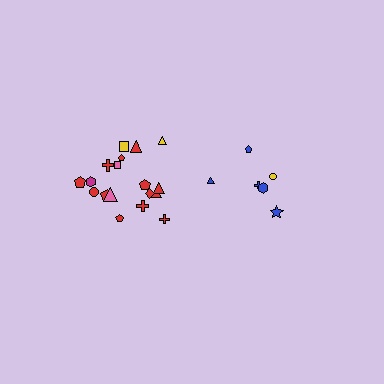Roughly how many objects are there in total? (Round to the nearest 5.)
Roughly 25 objects in total.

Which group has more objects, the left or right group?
The left group.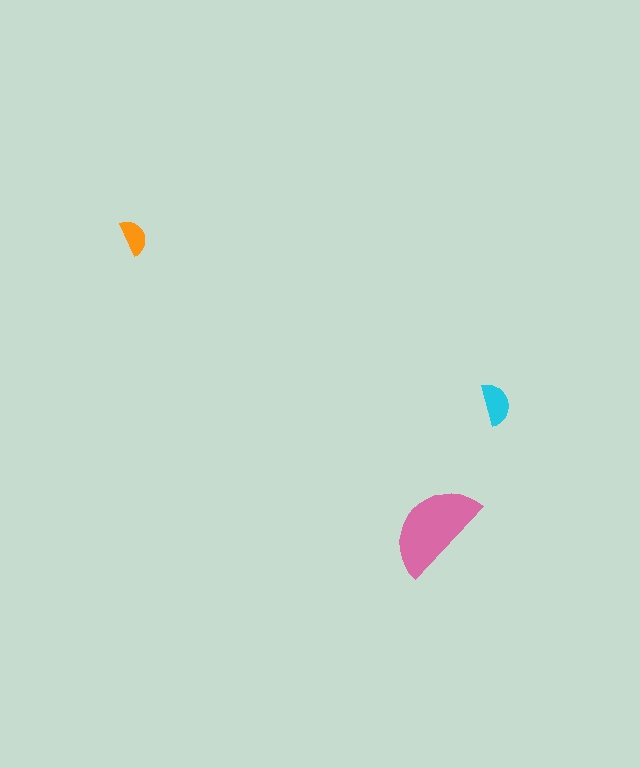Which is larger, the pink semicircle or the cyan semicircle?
The pink one.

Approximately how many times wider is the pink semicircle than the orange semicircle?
About 2.5 times wider.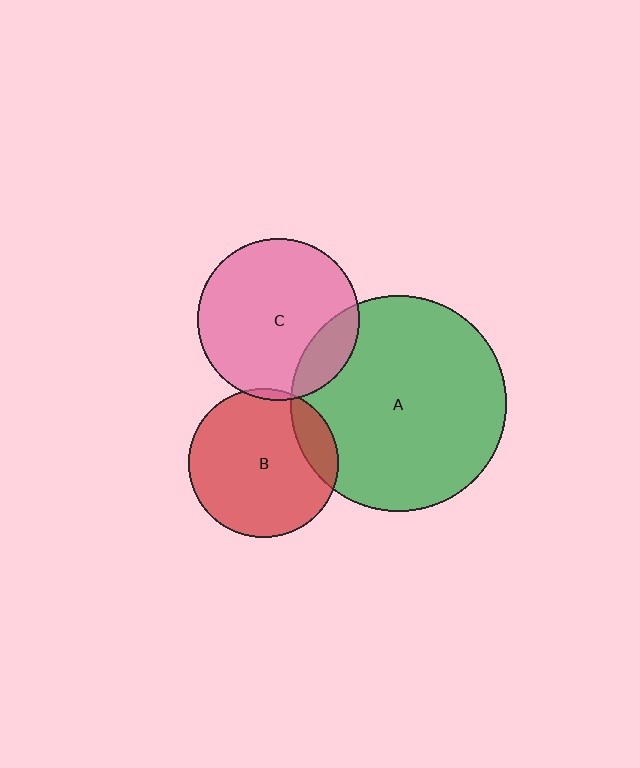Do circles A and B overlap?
Yes.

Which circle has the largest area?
Circle A (green).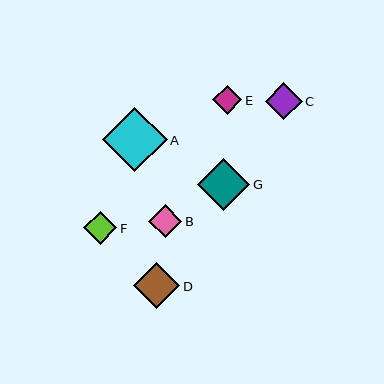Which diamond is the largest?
Diamond A is the largest with a size of approximately 65 pixels.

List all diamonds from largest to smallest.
From largest to smallest: A, G, D, C, B, F, E.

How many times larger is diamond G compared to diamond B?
Diamond G is approximately 1.6 times the size of diamond B.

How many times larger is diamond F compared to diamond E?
Diamond F is approximately 1.1 times the size of diamond E.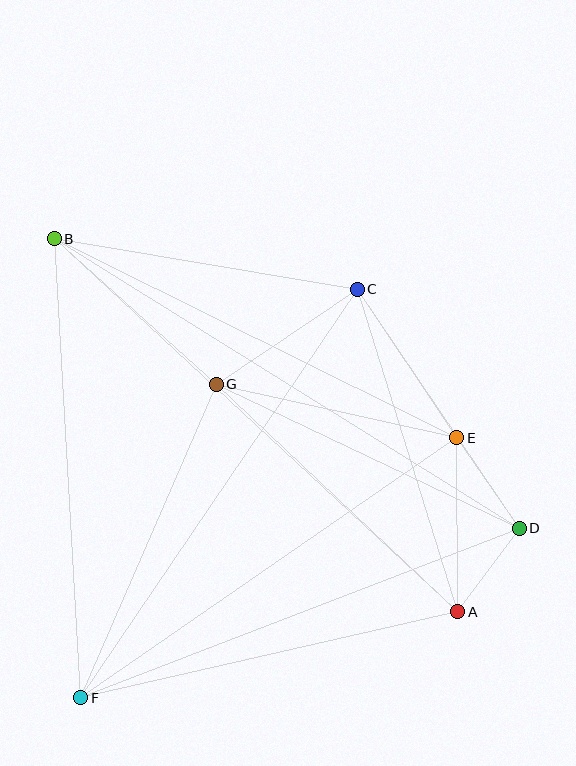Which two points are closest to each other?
Points A and D are closest to each other.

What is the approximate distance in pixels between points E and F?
The distance between E and F is approximately 457 pixels.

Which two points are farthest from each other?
Points A and B are farthest from each other.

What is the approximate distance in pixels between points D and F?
The distance between D and F is approximately 470 pixels.